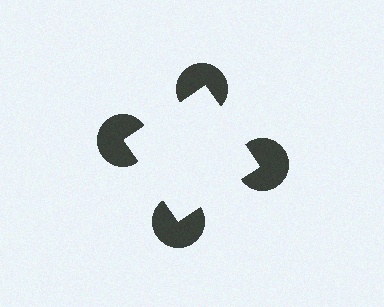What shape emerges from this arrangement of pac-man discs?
An illusory square — its edges are inferred from the aligned wedge cuts in the pac-man discs, not physically drawn.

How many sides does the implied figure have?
4 sides.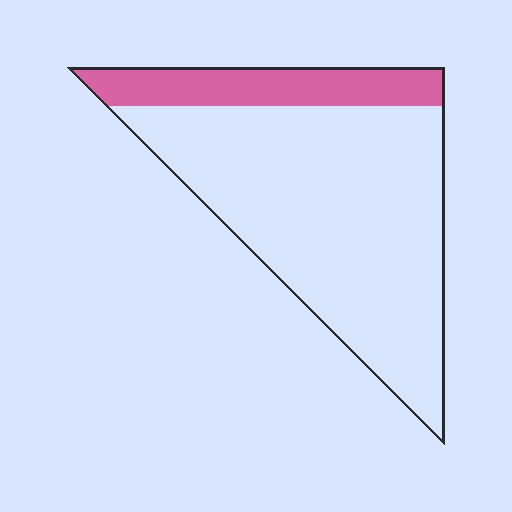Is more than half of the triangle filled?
No.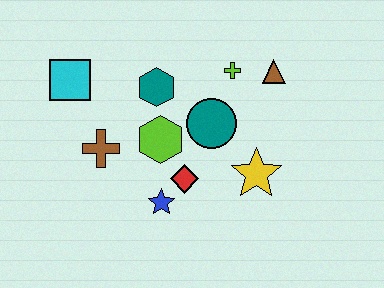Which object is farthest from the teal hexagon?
The yellow star is farthest from the teal hexagon.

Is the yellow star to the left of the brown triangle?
Yes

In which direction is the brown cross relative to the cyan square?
The brown cross is below the cyan square.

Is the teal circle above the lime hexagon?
Yes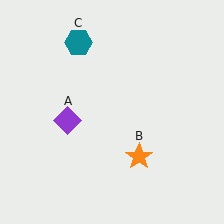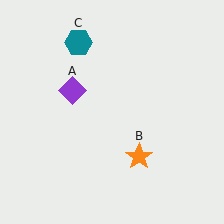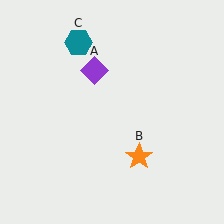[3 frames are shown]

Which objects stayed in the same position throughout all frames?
Orange star (object B) and teal hexagon (object C) remained stationary.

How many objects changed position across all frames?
1 object changed position: purple diamond (object A).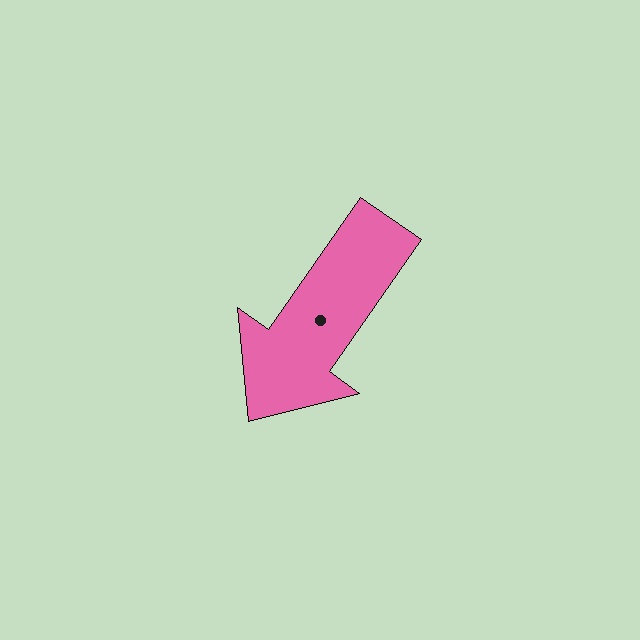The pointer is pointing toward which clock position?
Roughly 7 o'clock.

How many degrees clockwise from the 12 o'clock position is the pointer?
Approximately 215 degrees.